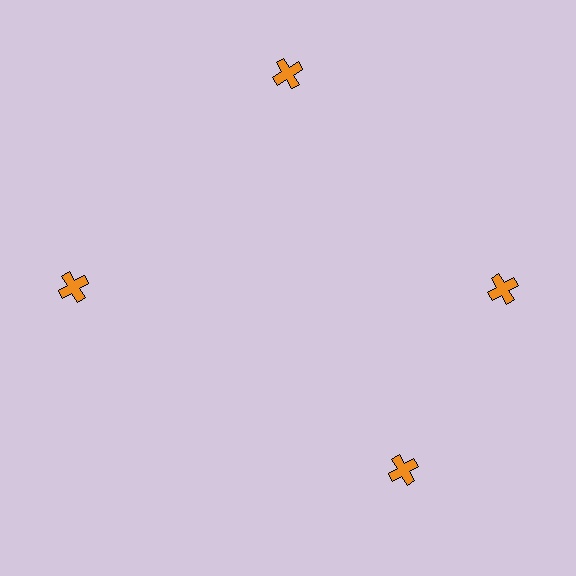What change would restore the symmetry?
The symmetry would be restored by rotating it back into even spacing with its neighbors so that all 4 crosses sit at equal angles and equal distance from the center.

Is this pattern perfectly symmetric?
No. The 4 orange crosses are arranged in a ring, but one element near the 6 o'clock position is rotated out of alignment along the ring, breaking the 4-fold rotational symmetry.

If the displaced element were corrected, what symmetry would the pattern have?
It would have 4-fold rotational symmetry — the pattern would map onto itself every 90 degrees.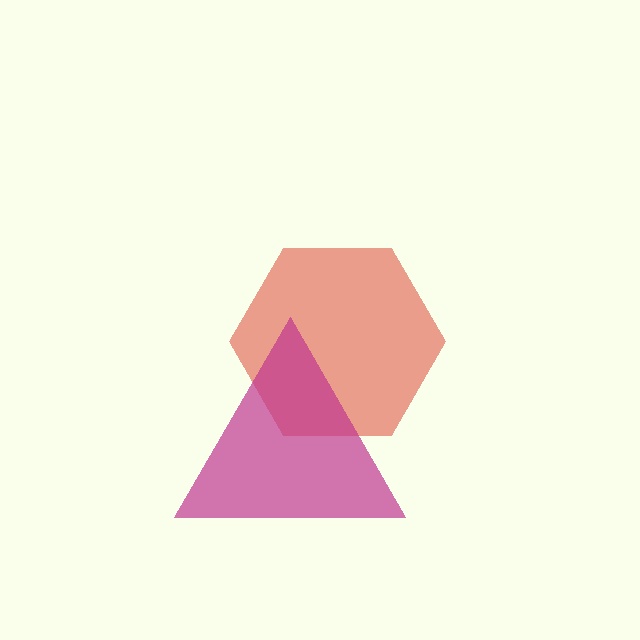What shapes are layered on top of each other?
The layered shapes are: a red hexagon, a magenta triangle.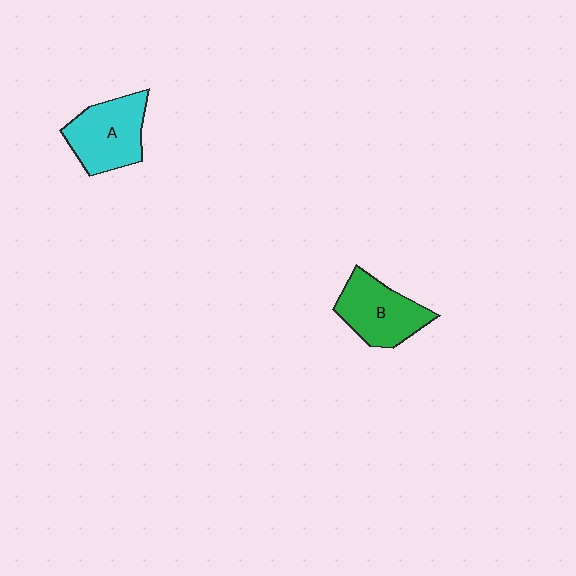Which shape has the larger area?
Shape A (cyan).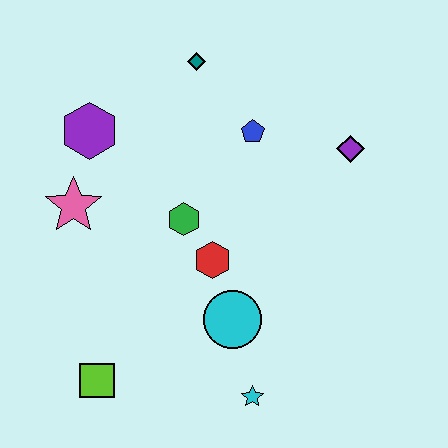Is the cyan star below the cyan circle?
Yes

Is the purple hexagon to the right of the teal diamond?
No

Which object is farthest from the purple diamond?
The lime square is farthest from the purple diamond.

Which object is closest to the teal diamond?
The blue pentagon is closest to the teal diamond.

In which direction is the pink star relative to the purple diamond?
The pink star is to the left of the purple diamond.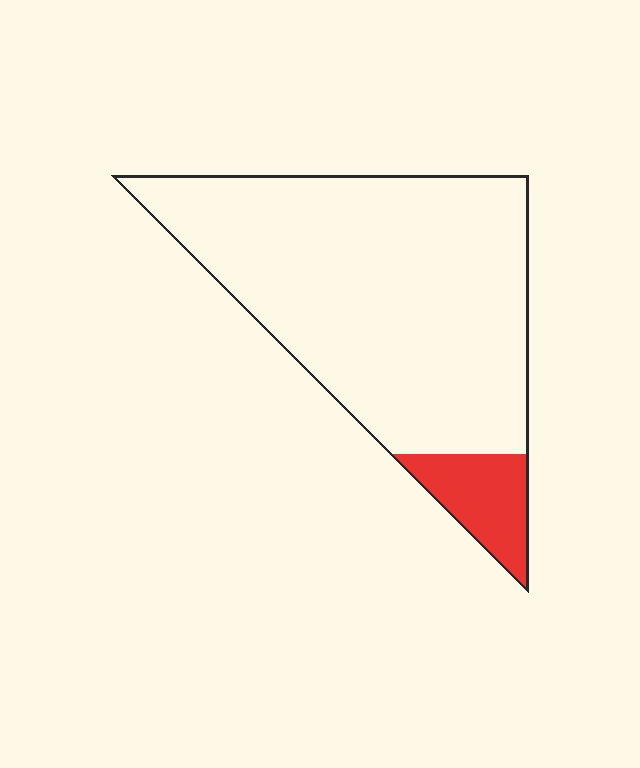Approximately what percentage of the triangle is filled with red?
Approximately 10%.